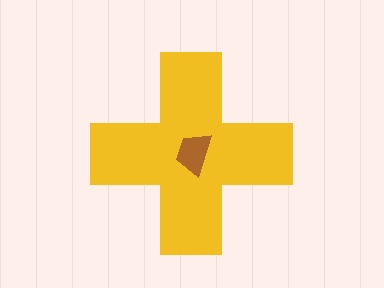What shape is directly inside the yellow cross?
The brown trapezoid.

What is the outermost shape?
The yellow cross.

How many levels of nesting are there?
2.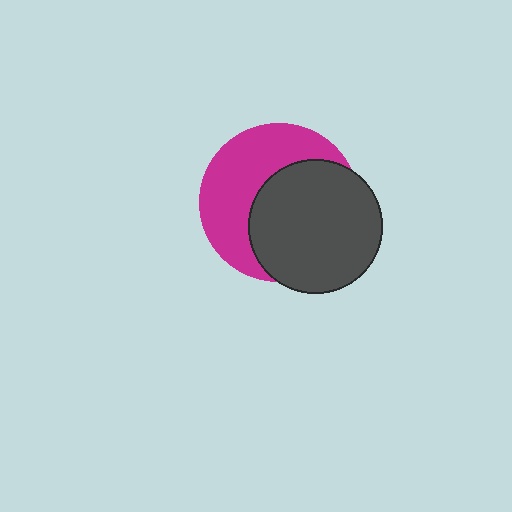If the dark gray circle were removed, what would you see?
You would see the complete magenta circle.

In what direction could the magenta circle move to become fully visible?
The magenta circle could move toward the upper-left. That would shift it out from behind the dark gray circle entirely.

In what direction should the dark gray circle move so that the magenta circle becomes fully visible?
The dark gray circle should move toward the lower-right. That is the shortest direction to clear the overlap and leave the magenta circle fully visible.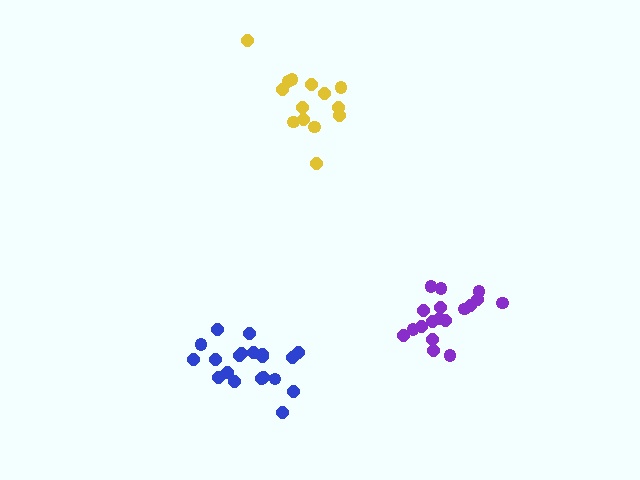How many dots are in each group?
Group 1: 18 dots, Group 2: 14 dots, Group 3: 20 dots (52 total).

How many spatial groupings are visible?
There are 3 spatial groupings.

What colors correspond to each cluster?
The clusters are colored: purple, yellow, blue.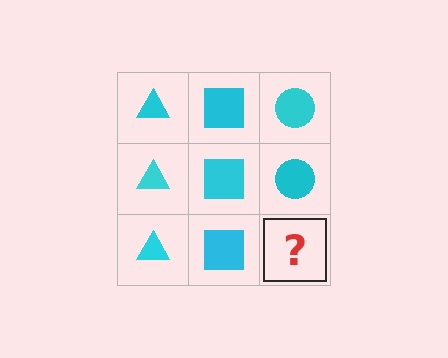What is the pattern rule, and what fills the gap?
The rule is that each column has a consistent shape. The gap should be filled with a cyan circle.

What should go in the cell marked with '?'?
The missing cell should contain a cyan circle.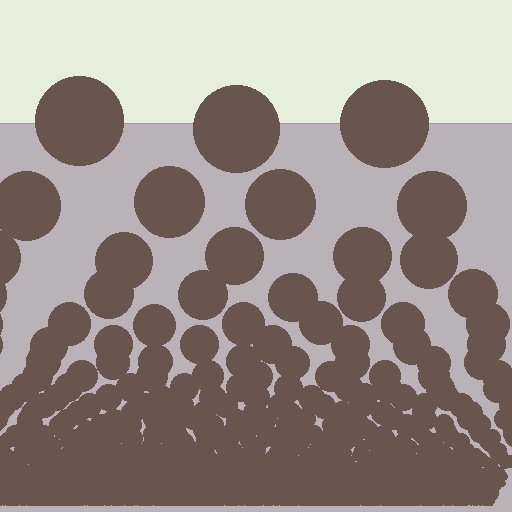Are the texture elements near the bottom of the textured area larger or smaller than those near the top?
Smaller. The gradient is inverted — elements near the bottom are smaller and denser.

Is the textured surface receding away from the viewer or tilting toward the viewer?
The surface appears to tilt toward the viewer. Texture elements get larger and sparser toward the top.